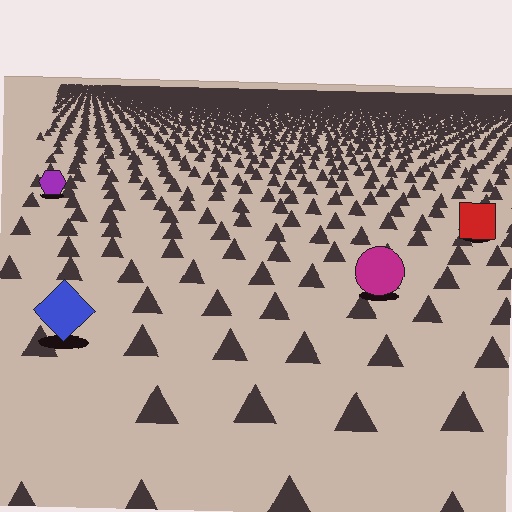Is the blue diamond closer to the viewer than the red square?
Yes. The blue diamond is closer — you can tell from the texture gradient: the ground texture is coarser near it.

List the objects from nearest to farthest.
From nearest to farthest: the blue diamond, the magenta circle, the red square, the purple hexagon.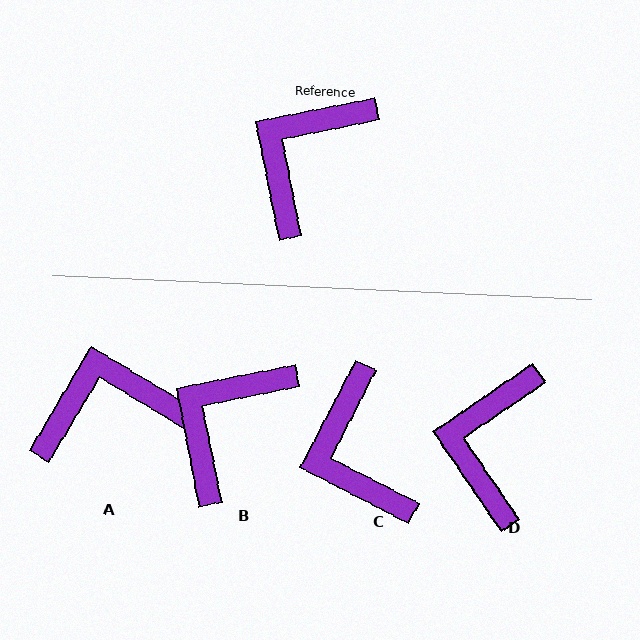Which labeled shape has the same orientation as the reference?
B.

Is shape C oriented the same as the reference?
No, it is off by about 52 degrees.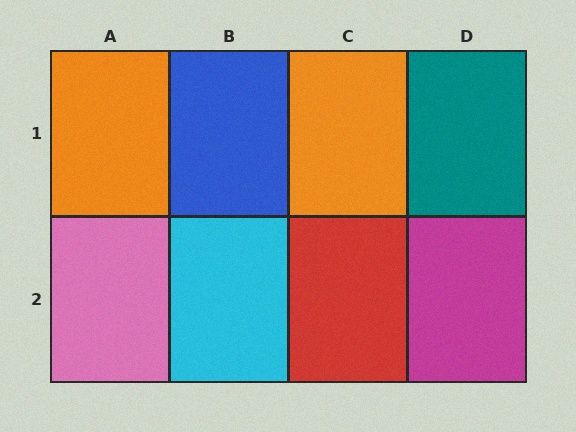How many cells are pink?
1 cell is pink.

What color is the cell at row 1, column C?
Orange.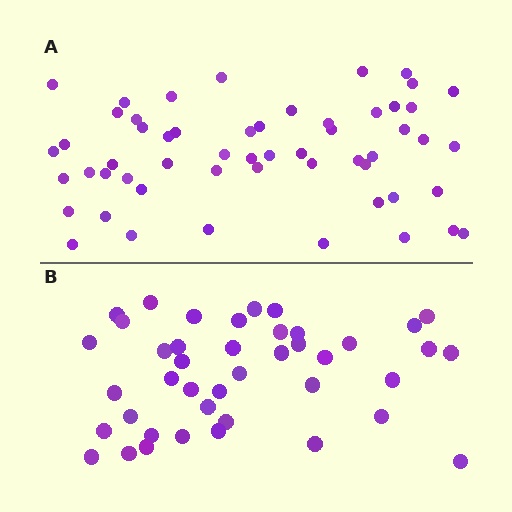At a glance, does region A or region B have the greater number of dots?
Region A (the top region) has more dots.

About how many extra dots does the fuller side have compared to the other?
Region A has approximately 15 more dots than region B.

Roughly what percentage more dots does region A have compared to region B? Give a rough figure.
About 30% more.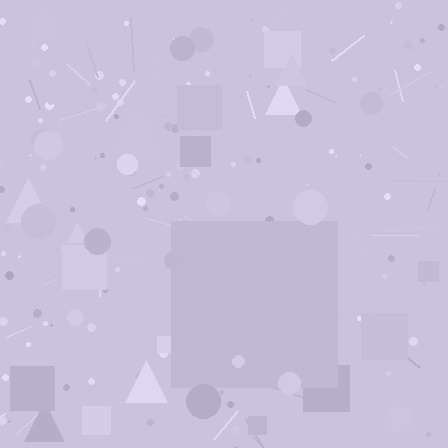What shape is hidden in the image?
A square is hidden in the image.